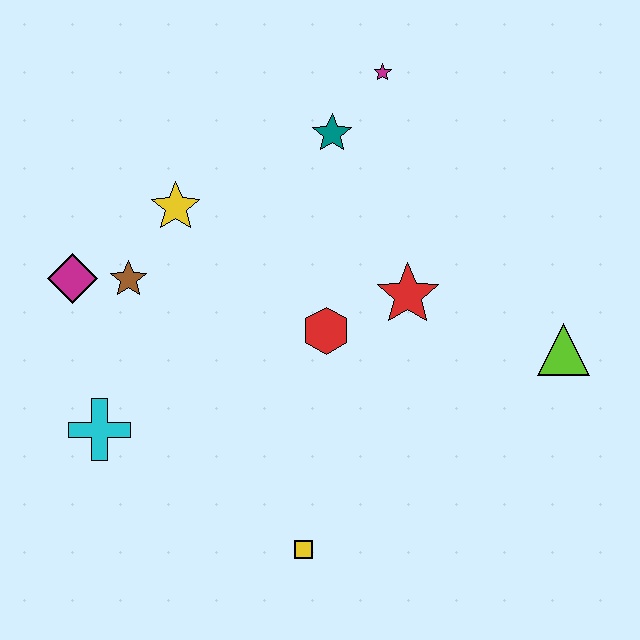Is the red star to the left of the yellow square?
No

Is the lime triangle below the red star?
Yes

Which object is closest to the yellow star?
The brown star is closest to the yellow star.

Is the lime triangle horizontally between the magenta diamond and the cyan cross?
No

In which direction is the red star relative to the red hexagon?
The red star is to the right of the red hexagon.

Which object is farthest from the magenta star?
The yellow square is farthest from the magenta star.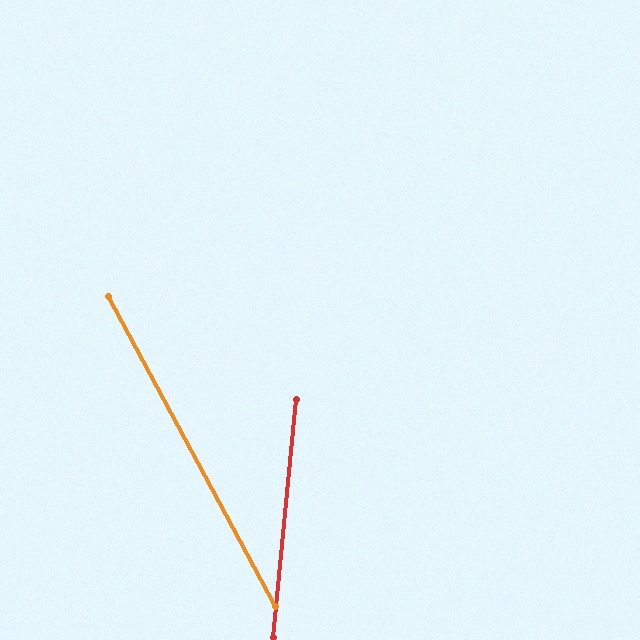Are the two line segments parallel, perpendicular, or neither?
Neither parallel nor perpendicular — they differ by about 34°.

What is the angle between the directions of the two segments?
Approximately 34 degrees.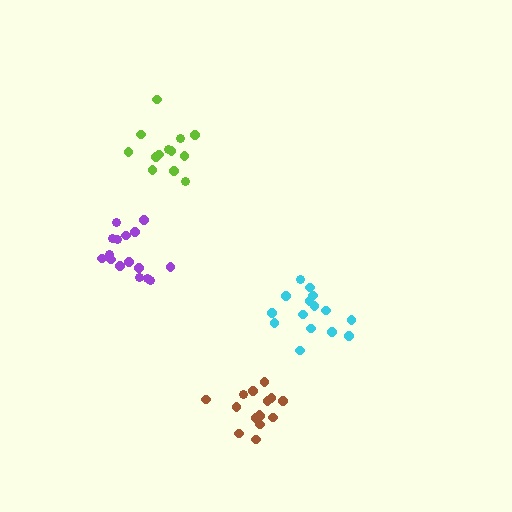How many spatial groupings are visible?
There are 4 spatial groupings.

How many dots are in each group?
Group 1: 13 dots, Group 2: 16 dots, Group 3: 15 dots, Group 4: 15 dots (59 total).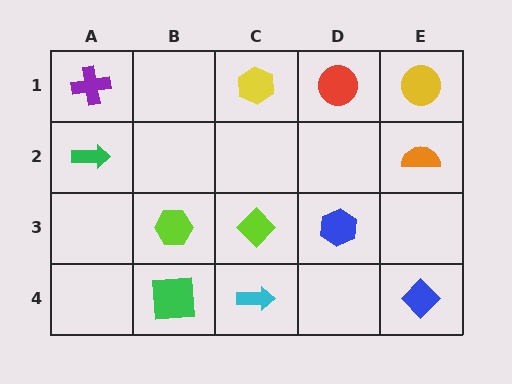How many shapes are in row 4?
3 shapes.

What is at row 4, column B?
A green square.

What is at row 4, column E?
A blue diamond.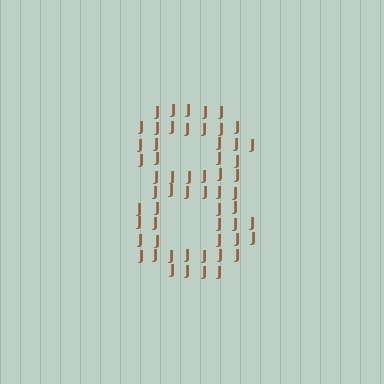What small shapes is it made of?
It is made of small letter J's.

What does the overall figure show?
The overall figure shows the digit 8.